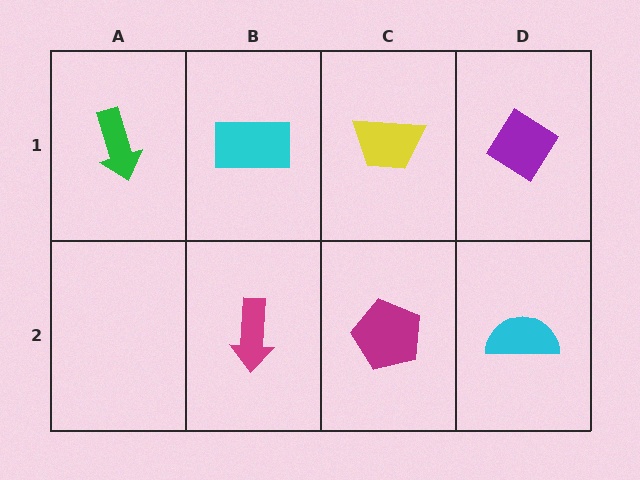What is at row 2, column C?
A magenta pentagon.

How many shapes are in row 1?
4 shapes.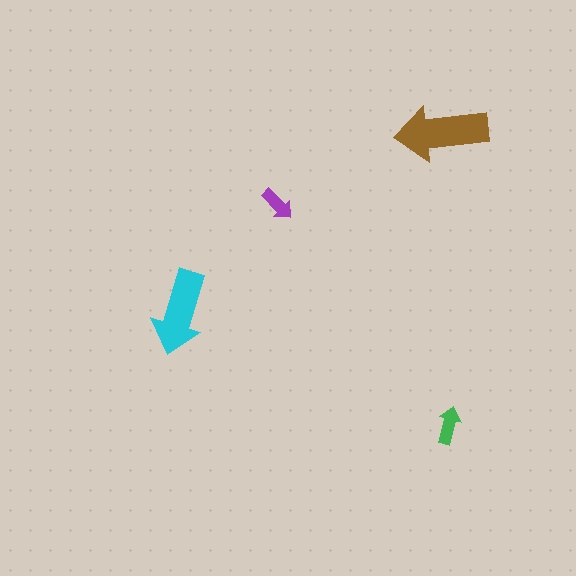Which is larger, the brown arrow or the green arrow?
The brown one.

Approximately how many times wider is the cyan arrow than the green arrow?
About 2.5 times wider.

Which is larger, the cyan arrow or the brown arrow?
The brown one.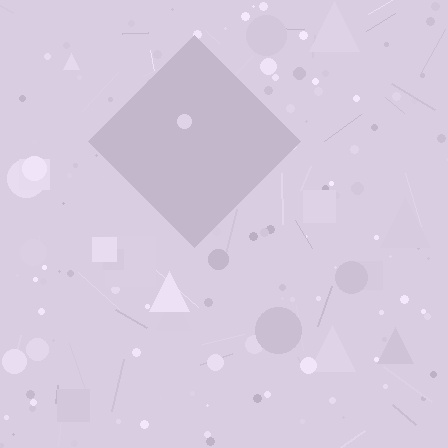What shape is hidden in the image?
A diamond is hidden in the image.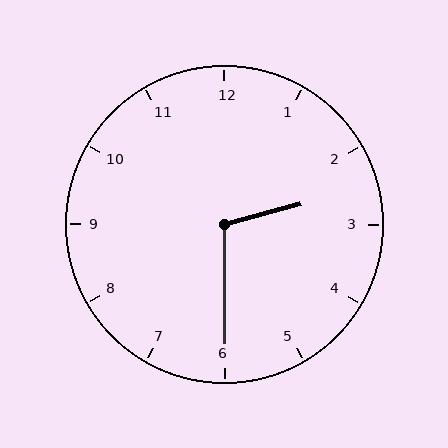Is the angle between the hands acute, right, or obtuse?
It is obtuse.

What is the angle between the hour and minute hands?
Approximately 105 degrees.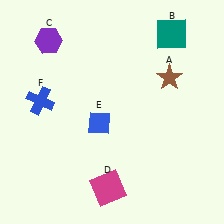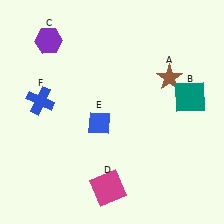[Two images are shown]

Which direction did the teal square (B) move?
The teal square (B) moved down.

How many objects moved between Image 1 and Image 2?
1 object moved between the two images.